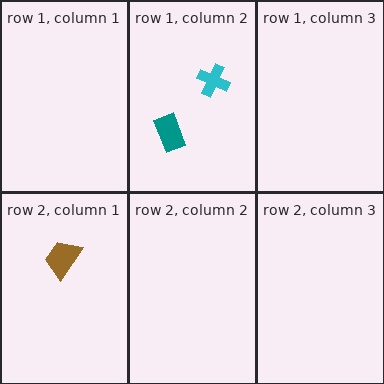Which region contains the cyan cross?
The row 1, column 2 region.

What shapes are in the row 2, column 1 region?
The brown trapezoid.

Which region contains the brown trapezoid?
The row 2, column 1 region.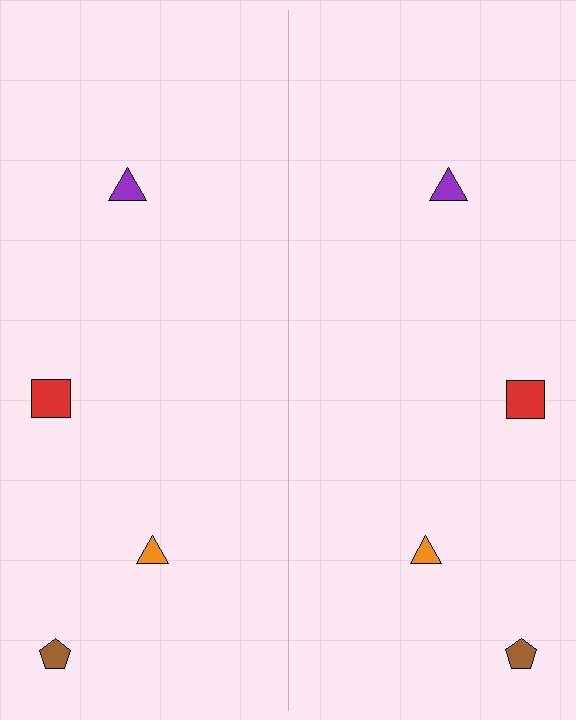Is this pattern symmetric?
Yes, this pattern has bilateral (reflection) symmetry.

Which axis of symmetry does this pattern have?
The pattern has a vertical axis of symmetry running through the center of the image.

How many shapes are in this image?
There are 8 shapes in this image.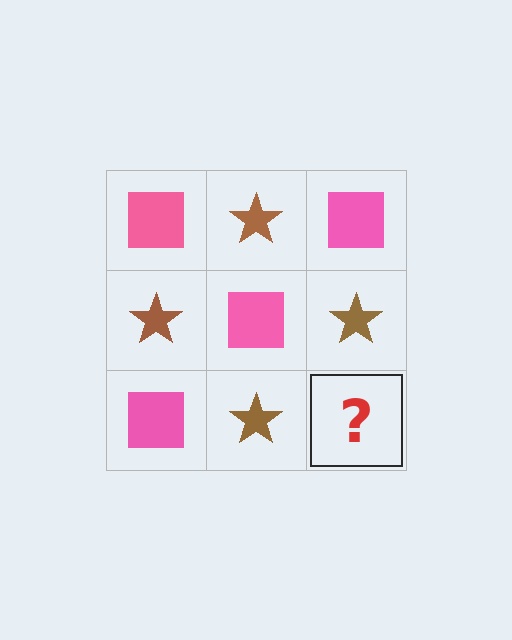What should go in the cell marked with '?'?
The missing cell should contain a pink square.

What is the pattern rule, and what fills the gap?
The rule is that it alternates pink square and brown star in a checkerboard pattern. The gap should be filled with a pink square.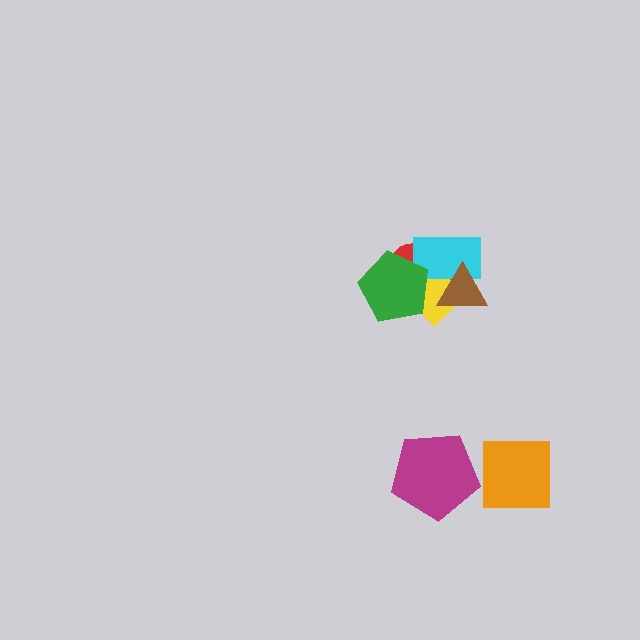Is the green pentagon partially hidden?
No, no other shape covers it.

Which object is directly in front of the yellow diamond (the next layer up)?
The cyan rectangle is directly in front of the yellow diamond.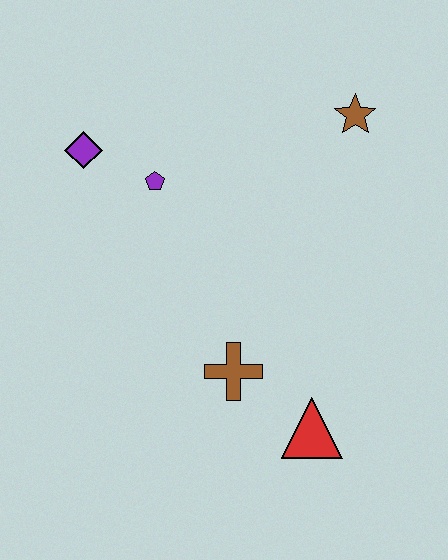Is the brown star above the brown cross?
Yes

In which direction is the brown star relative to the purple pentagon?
The brown star is to the right of the purple pentagon.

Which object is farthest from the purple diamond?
The red triangle is farthest from the purple diamond.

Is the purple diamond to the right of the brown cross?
No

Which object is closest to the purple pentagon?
The purple diamond is closest to the purple pentagon.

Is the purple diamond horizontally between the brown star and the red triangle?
No